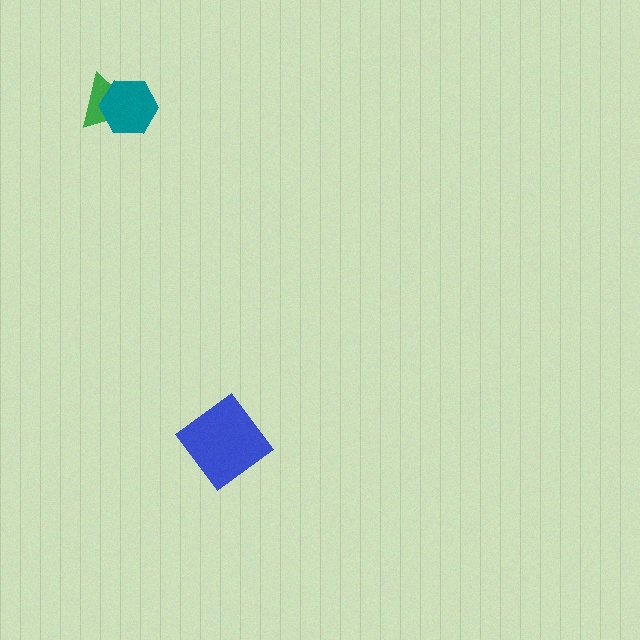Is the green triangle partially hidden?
Yes, it is partially covered by another shape.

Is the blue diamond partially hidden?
No, no other shape covers it.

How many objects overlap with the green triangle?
1 object overlaps with the green triangle.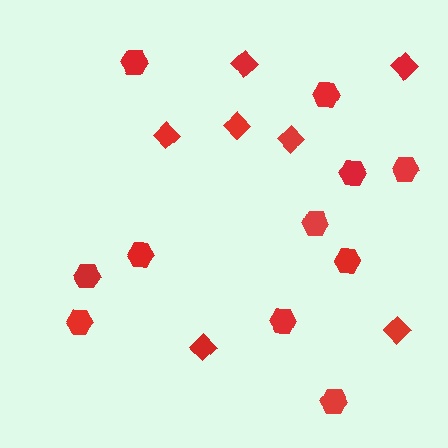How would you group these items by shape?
There are 2 groups: one group of diamonds (7) and one group of hexagons (11).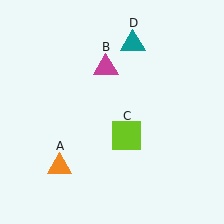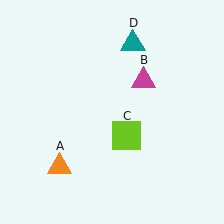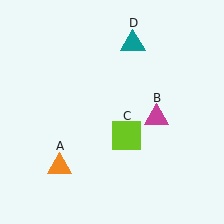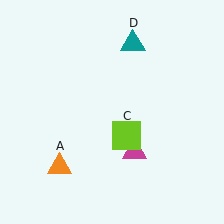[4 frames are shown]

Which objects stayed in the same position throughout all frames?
Orange triangle (object A) and lime square (object C) and teal triangle (object D) remained stationary.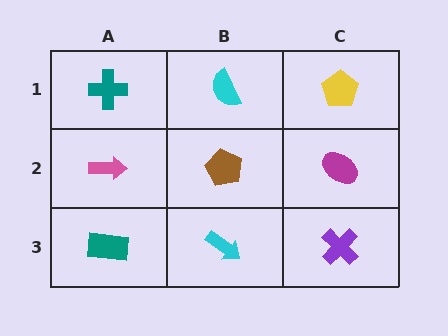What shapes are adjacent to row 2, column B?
A cyan semicircle (row 1, column B), a cyan arrow (row 3, column B), a pink arrow (row 2, column A), a magenta ellipse (row 2, column C).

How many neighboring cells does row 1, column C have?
2.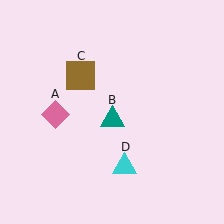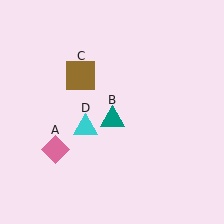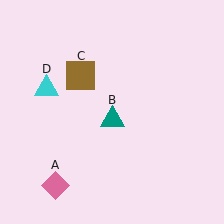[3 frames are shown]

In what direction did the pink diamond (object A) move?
The pink diamond (object A) moved down.